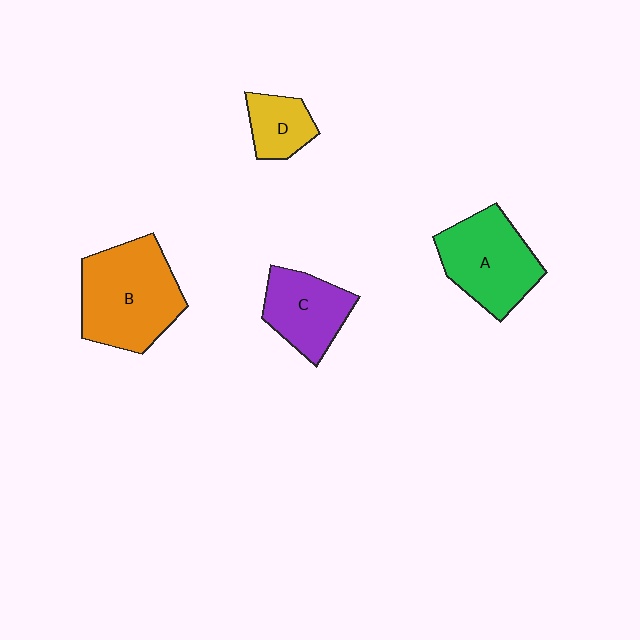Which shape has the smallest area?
Shape D (yellow).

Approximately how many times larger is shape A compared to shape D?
Approximately 2.1 times.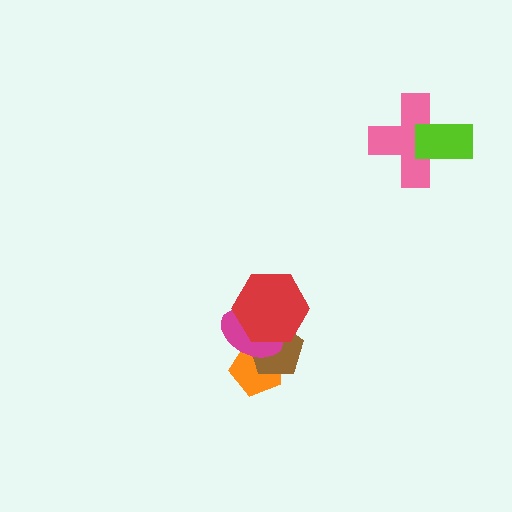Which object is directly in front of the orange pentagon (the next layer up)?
The brown pentagon is directly in front of the orange pentagon.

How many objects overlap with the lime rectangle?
1 object overlaps with the lime rectangle.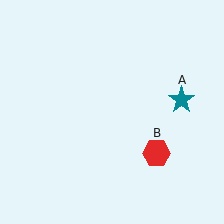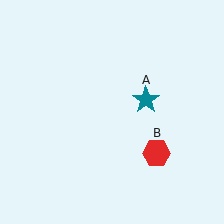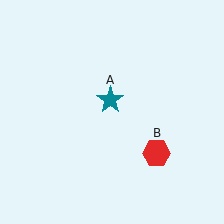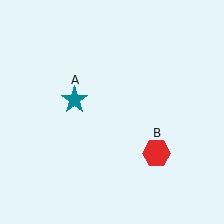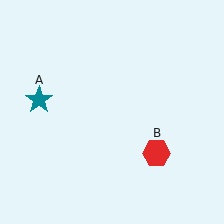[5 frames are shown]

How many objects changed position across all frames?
1 object changed position: teal star (object A).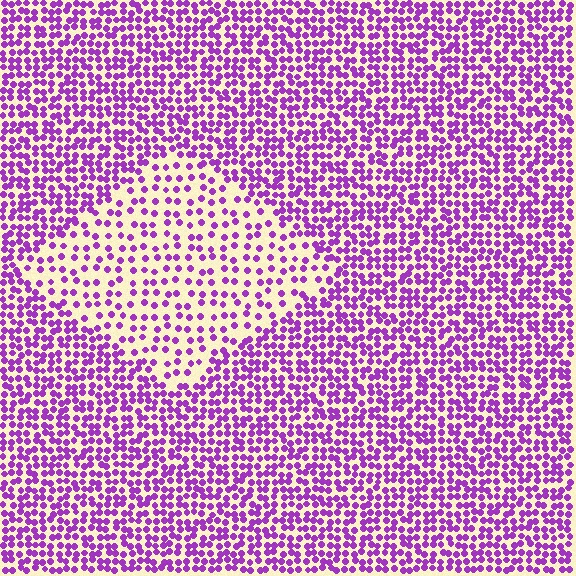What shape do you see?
I see a diamond.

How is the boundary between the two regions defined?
The boundary is defined by a change in element density (approximately 2.1x ratio). All elements are the same color, size, and shape.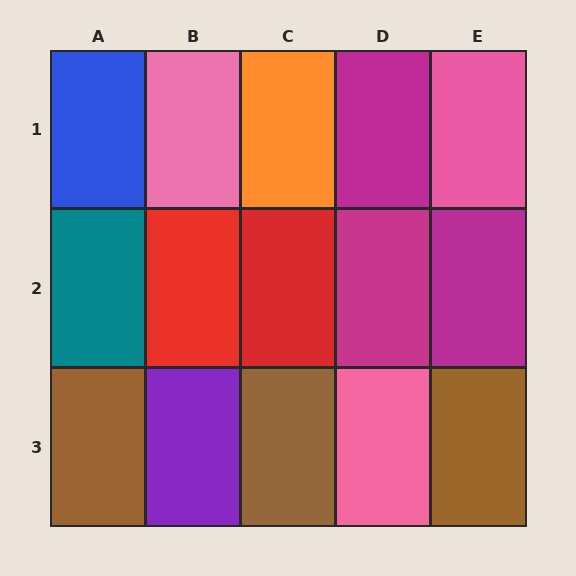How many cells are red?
2 cells are red.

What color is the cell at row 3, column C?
Brown.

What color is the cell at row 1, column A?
Blue.